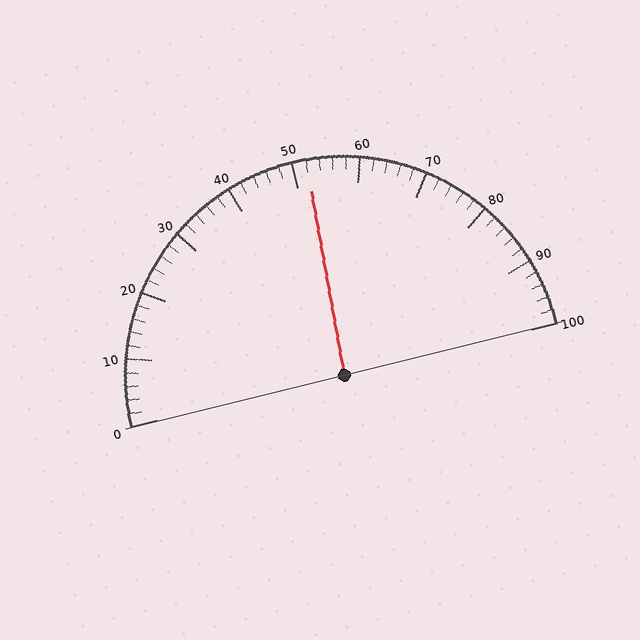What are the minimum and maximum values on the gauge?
The gauge ranges from 0 to 100.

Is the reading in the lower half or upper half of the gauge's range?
The reading is in the upper half of the range (0 to 100).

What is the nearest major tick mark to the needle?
The nearest major tick mark is 50.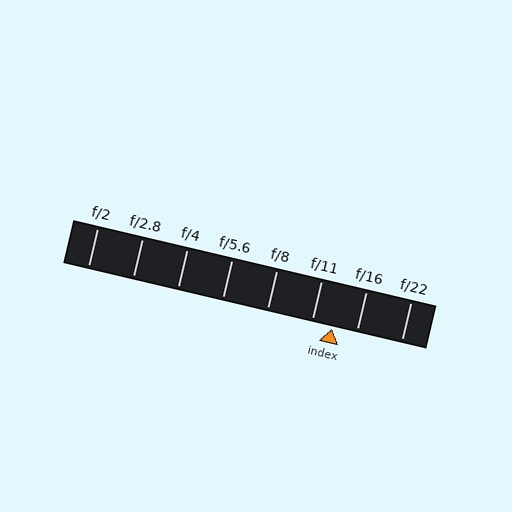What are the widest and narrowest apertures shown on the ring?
The widest aperture shown is f/2 and the narrowest is f/22.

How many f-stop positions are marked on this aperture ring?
There are 8 f-stop positions marked.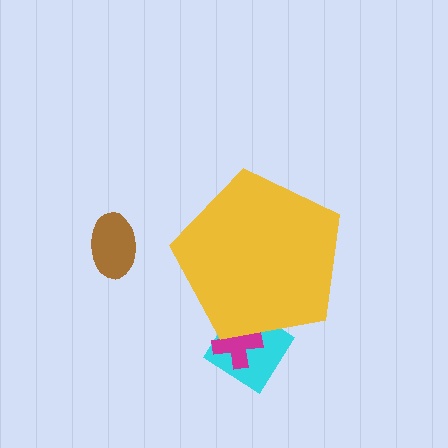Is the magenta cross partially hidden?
Yes, the magenta cross is partially hidden behind the yellow pentagon.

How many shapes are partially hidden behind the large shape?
2 shapes are partially hidden.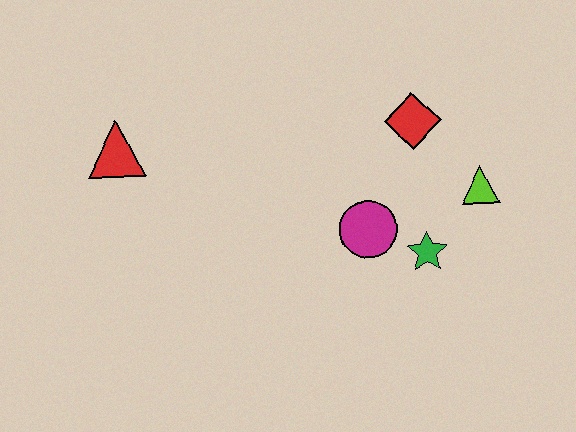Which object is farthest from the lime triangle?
The red triangle is farthest from the lime triangle.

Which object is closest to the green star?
The magenta circle is closest to the green star.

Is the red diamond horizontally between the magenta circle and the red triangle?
No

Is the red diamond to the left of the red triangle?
No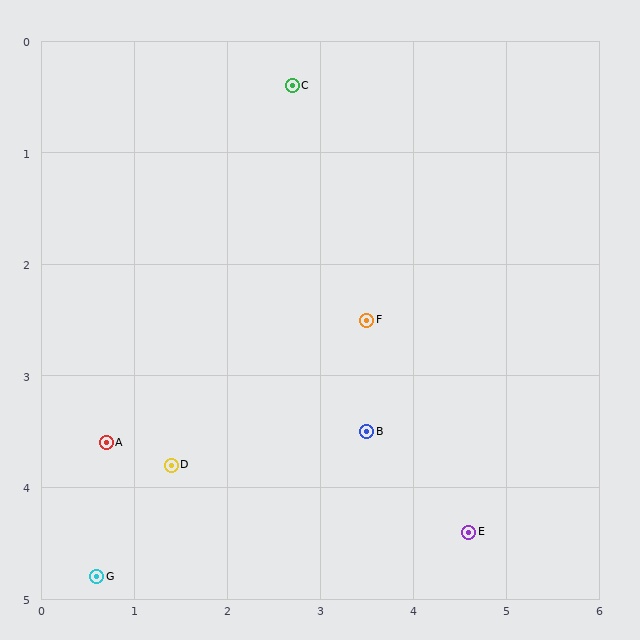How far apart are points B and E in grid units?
Points B and E are about 1.4 grid units apart.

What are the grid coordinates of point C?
Point C is at approximately (2.7, 0.4).